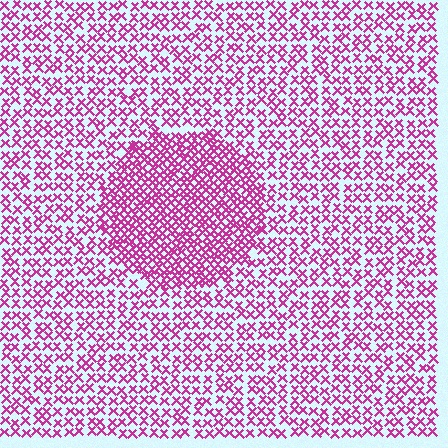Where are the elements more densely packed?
The elements are more densely packed inside the circle boundary.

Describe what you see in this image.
The image contains small magenta elements arranged at two different densities. A circle-shaped region is visible where the elements are more densely packed than the surrounding area.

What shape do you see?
I see a circle.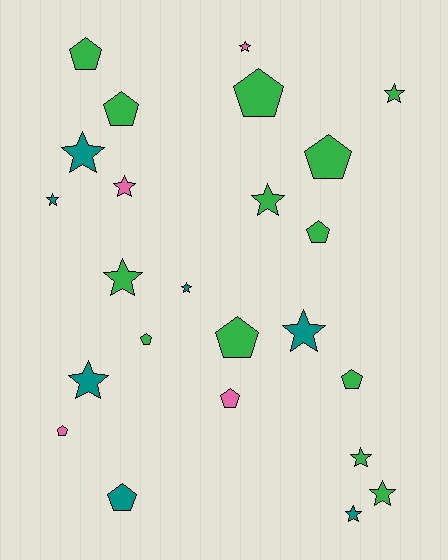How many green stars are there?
There are 5 green stars.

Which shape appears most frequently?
Star, with 13 objects.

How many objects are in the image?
There are 24 objects.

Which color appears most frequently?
Green, with 13 objects.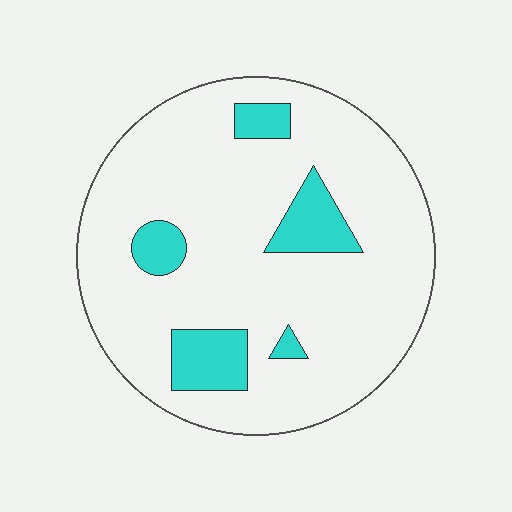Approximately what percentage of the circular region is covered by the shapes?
Approximately 15%.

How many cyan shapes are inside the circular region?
5.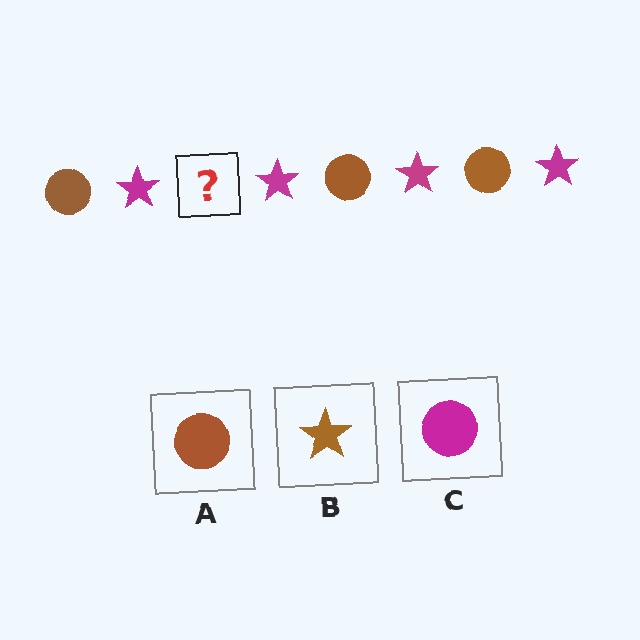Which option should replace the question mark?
Option A.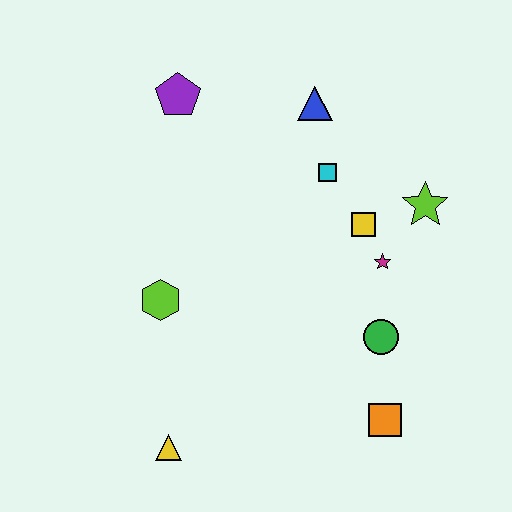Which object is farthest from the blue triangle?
The yellow triangle is farthest from the blue triangle.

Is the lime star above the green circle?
Yes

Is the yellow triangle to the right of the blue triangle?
No